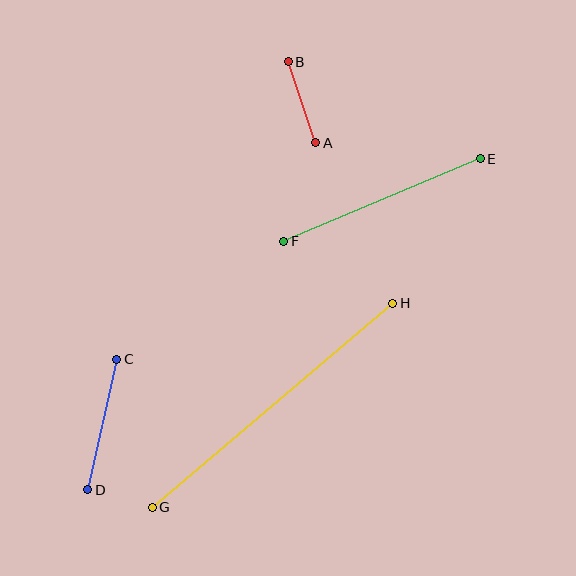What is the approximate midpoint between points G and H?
The midpoint is at approximately (273, 405) pixels.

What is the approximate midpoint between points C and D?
The midpoint is at approximately (102, 425) pixels.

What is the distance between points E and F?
The distance is approximately 213 pixels.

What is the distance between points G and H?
The distance is approximately 315 pixels.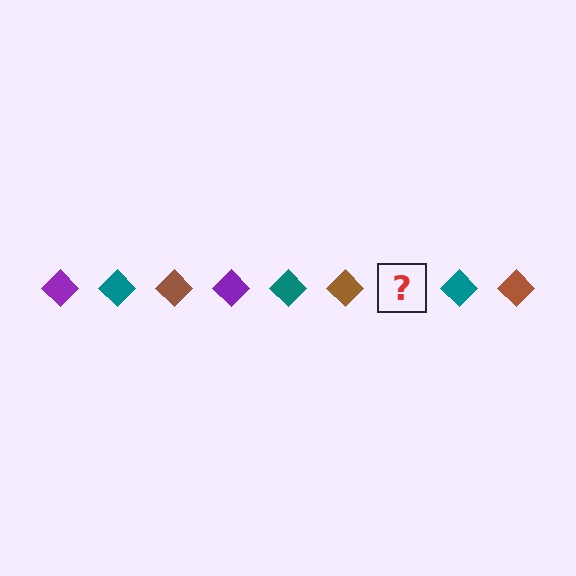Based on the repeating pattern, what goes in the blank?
The blank should be a purple diamond.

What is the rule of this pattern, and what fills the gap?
The rule is that the pattern cycles through purple, teal, brown diamonds. The gap should be filled with a purple diamond.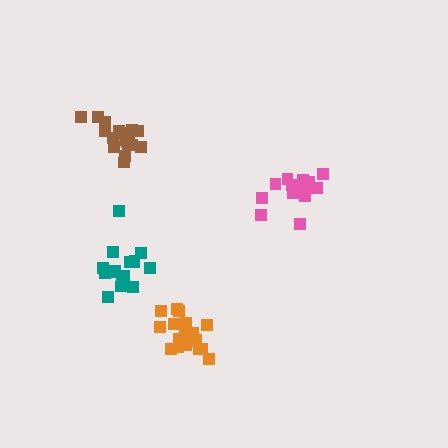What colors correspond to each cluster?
The clusters are colored: pink, orange, brown, teal.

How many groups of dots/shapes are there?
There are 4 groups.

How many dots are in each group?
Group 1: 15 dots, Group 2: 20 dots, Group 3: 20 dots, Group 4: 16 dots (71 total).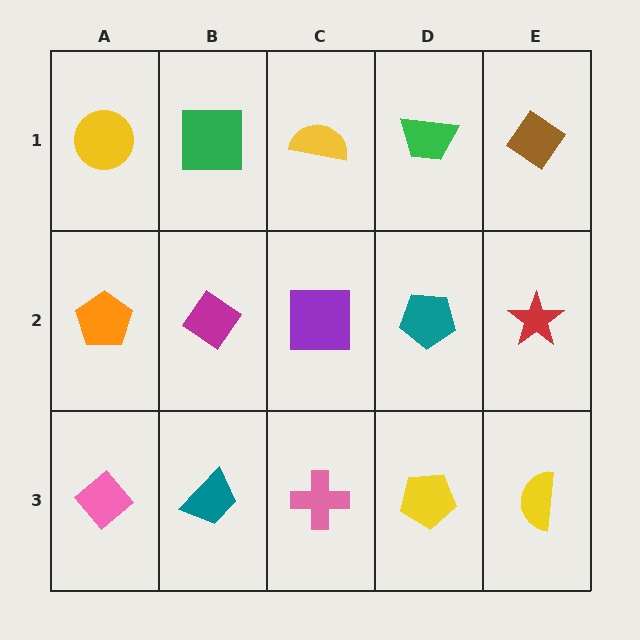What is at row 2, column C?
A purple square.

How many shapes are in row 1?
5 shapes.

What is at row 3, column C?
A pink cross.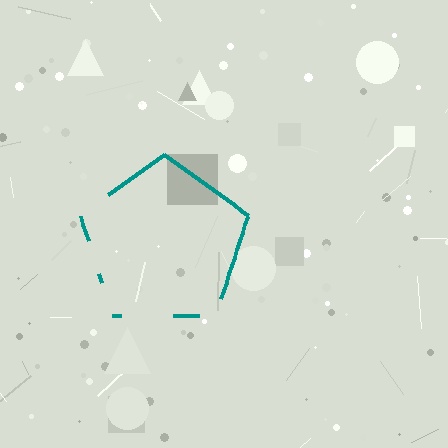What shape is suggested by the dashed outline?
The dashed outline suggests a pentagon.